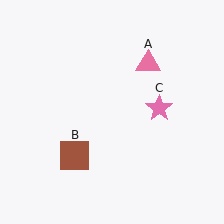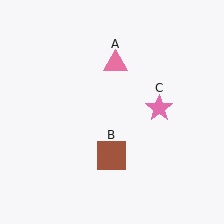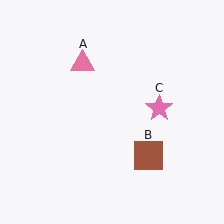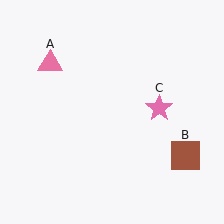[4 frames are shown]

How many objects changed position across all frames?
2 objects changed position: pink triangle (object A), brown square (object B).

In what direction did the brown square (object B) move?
The brown square (object B) moved right.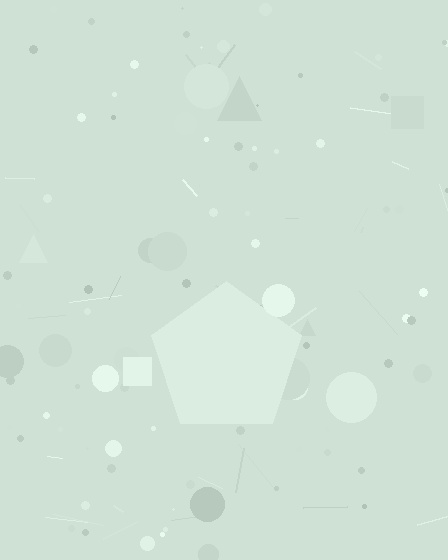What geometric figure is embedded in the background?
A pentagon is embedded in the background.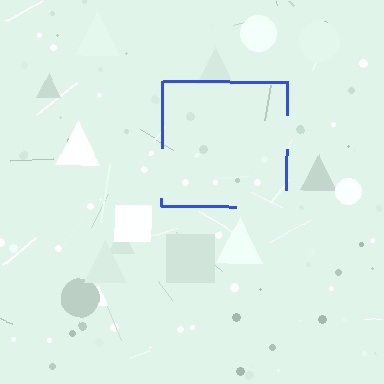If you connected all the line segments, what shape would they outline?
They would outline a square.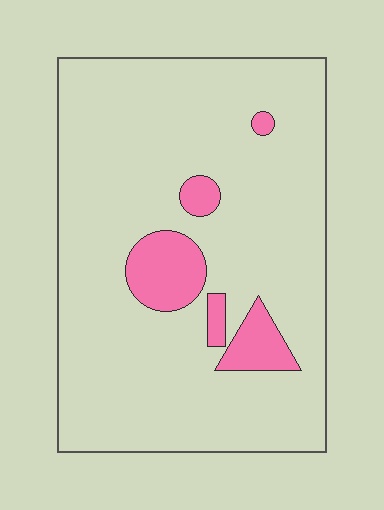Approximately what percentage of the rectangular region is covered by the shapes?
Approximately 10%.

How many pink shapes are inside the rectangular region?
5.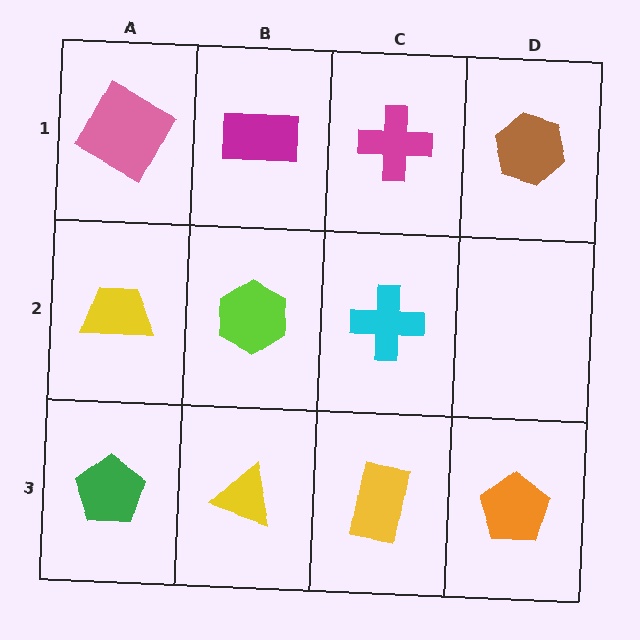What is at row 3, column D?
An orange pentagon.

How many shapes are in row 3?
4 shapes.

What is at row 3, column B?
A yellow triangle.